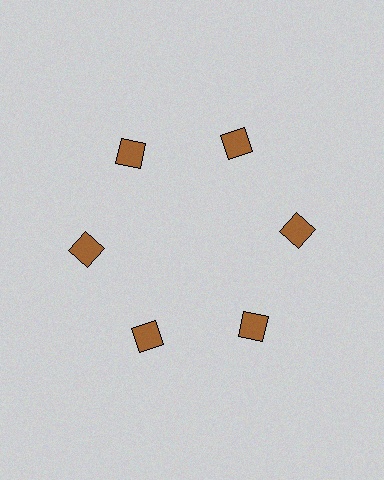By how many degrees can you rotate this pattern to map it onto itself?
The pattern maps onto itself every 60 degrees of rotation.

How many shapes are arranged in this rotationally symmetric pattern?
There are 6 shapes, arranged in 6 groups of 1.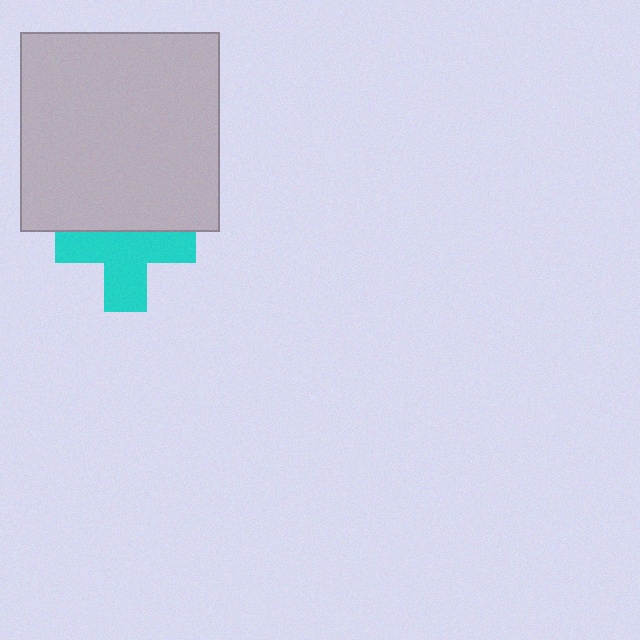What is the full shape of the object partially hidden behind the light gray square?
The partially hidden object is a cyan cross.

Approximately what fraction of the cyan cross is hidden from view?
Roughly 37% of the cyan cross is hidden behind the light gray square.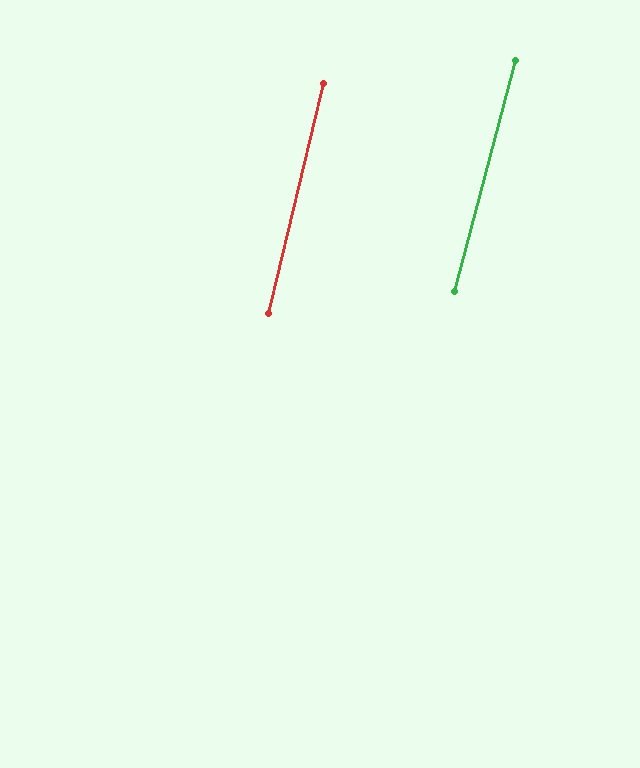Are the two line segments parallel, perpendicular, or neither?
Parallel — their directions differ by only 1.2°.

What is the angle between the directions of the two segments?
Approximately 1 degree.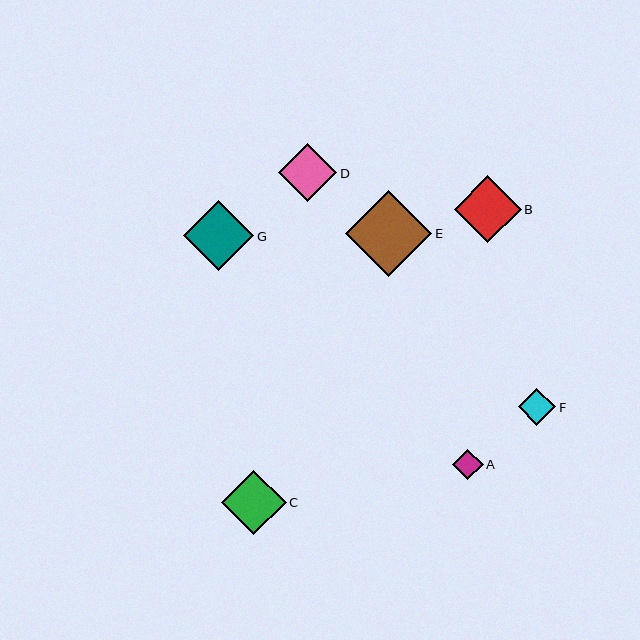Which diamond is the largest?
Diamond E is the largest with a size of approximately 86 pixels.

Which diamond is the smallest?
Diamond A is the smallest with a size of approximately 30 pixels.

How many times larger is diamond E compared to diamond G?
Diamond E is approximately 1.2 times the size of diamond G.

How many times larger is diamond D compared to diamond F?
Diamond D is approximately 1.6 times the size of diamond F.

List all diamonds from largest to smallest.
From largest to smallest: E, G, B, C, D, F, A.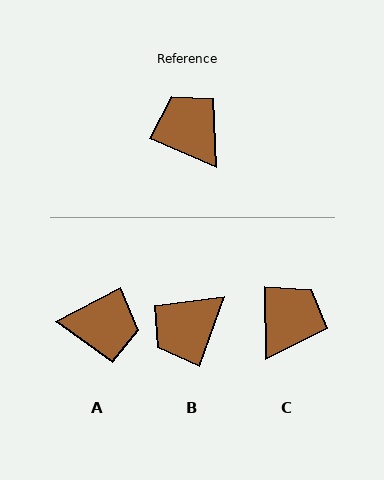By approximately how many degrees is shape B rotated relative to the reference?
Approximately 94 degrees counter-clockwise.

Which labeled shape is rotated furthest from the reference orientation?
A, about 129 degrees away.